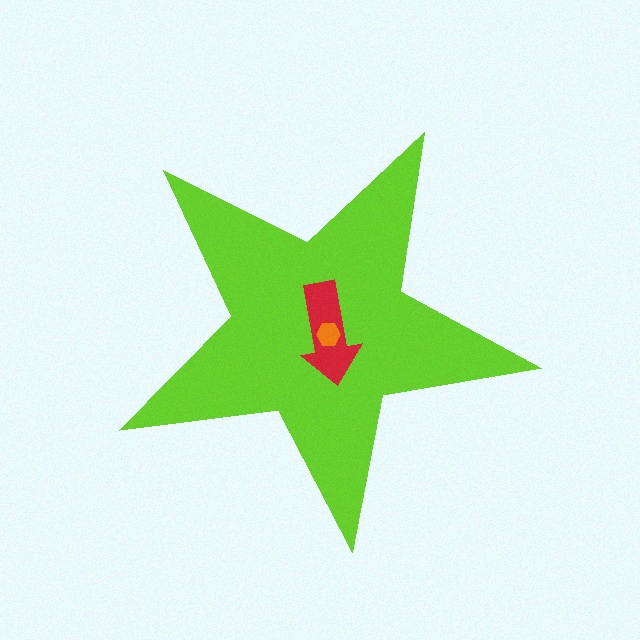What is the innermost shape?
The orange hexagon.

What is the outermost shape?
The lime star.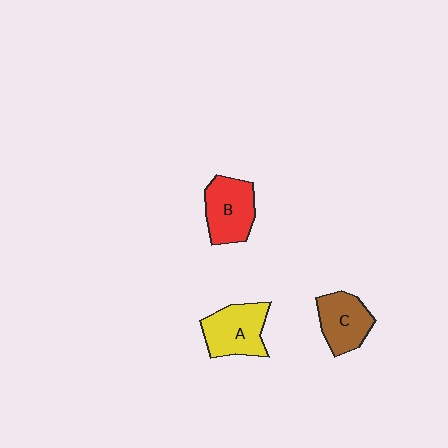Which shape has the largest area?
Shape A (yellow).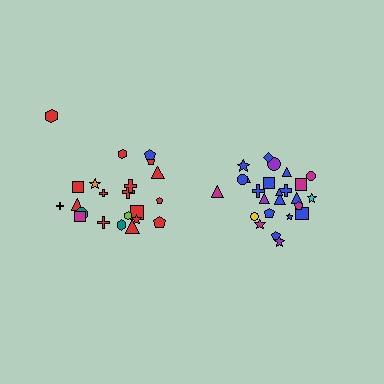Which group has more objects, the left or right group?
The right group.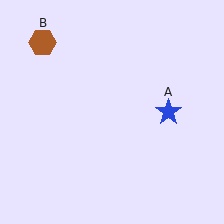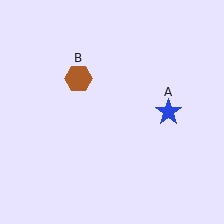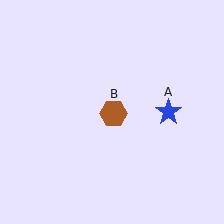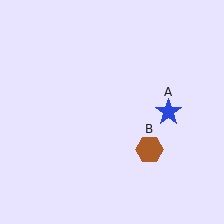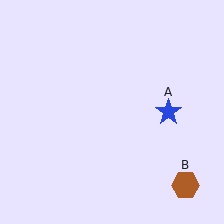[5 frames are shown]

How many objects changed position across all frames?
1 object changed position: brown hexagon (object B).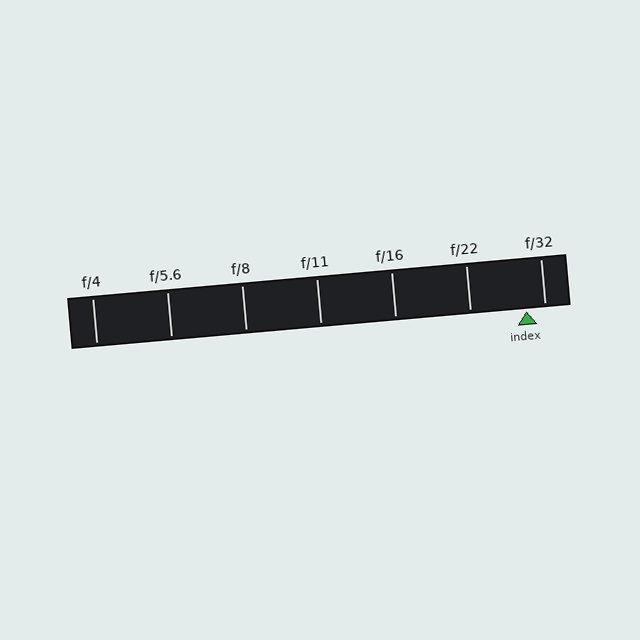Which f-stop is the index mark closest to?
The index mark is closest to f/32.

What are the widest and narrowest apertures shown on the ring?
The widest aperture shown is f/4 and the narrowest is f/32.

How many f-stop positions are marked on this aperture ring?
There are 7 f-stop positions marked.